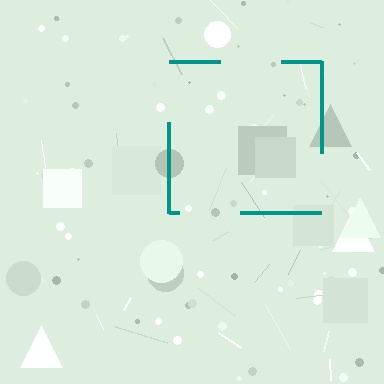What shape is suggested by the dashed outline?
The dashed outline suggests a square.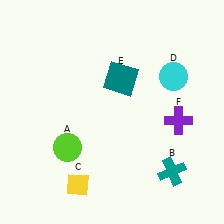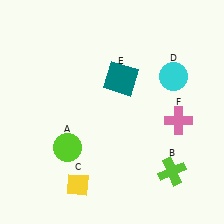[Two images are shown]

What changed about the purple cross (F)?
In Image 1, F is purple. In Image 2, it changed to pink.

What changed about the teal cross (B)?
In Image 1, B is teal. In Image 2, it changed to lime.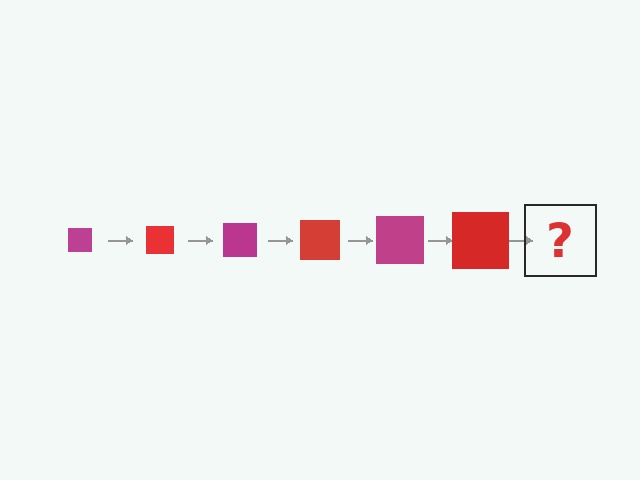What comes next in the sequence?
The next element should be a magenta square, larger than the previous one.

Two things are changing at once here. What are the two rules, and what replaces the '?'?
The two rules are that the square grows larger each step and the color cycles through magenta and red. The '?' should be a magenta square, larger than the previous one.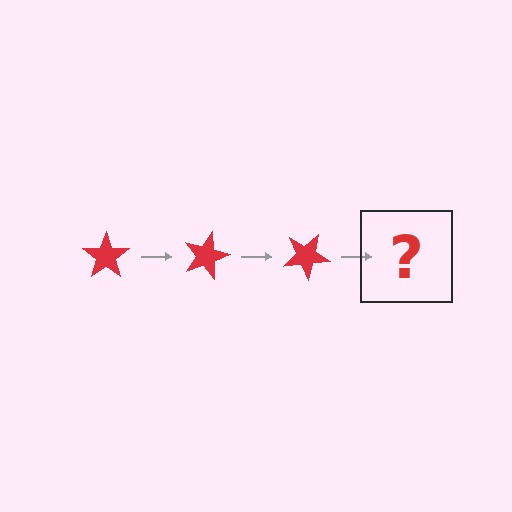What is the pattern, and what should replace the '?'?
The pattern is that the star rotates 15 degrees each step. The '?' should be a red star rotated 45 degrees.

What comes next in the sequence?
The next element should be a red star rotated 45 degrees.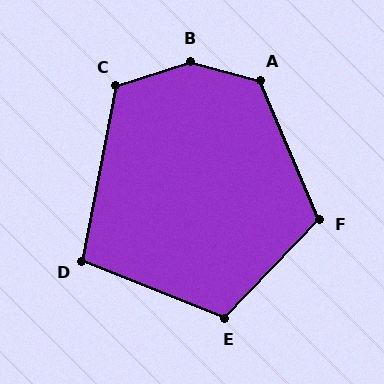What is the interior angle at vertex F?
Approximately 113 degrees (obtuse).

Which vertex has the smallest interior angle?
D, at approximately 101 degrees.